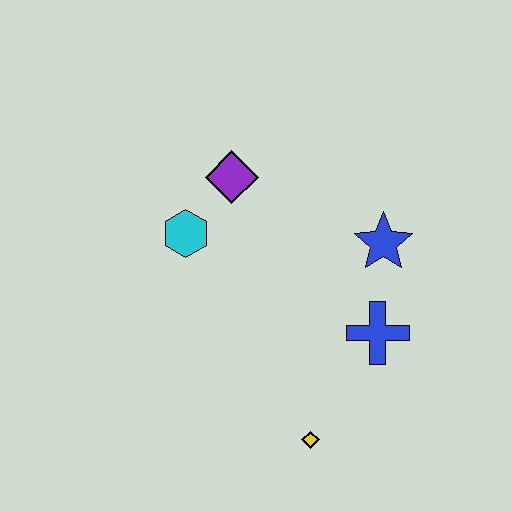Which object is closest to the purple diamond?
The cyan hexagon is closest to the purple diamond.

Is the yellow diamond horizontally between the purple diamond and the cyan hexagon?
No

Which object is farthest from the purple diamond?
The yellow diamond is farthest from the purple diamond.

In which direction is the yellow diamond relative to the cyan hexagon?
The yellow diamond is below the cyan hexagon.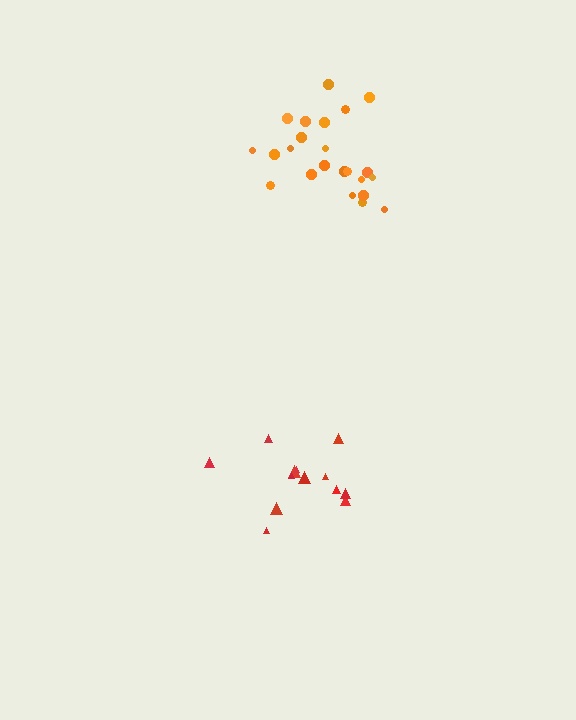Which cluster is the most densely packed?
Orange.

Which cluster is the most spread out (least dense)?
Red.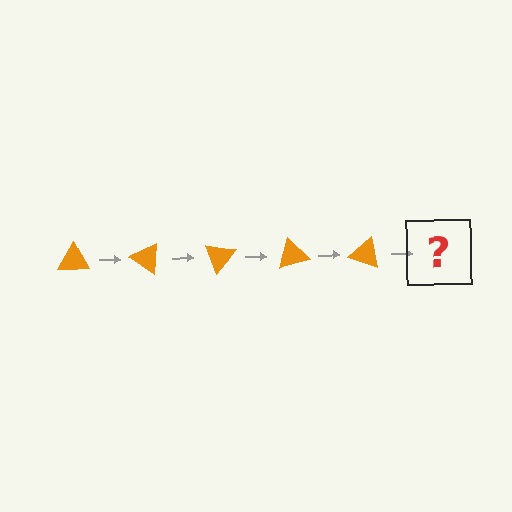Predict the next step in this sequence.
The next step is an orange triangle rotated 175 degrees.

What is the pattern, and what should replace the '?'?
The pattern is that the triangle rotates 35 degrees each step. The '?' should be an orange triangle rotated 175 degrees.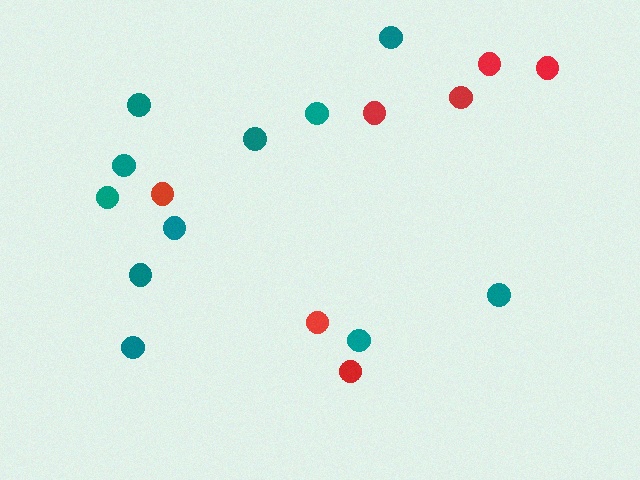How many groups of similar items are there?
There are 2 groups: one group of teal circles (11) and one group of red circles (7).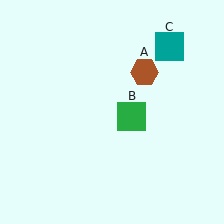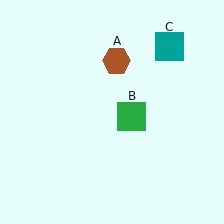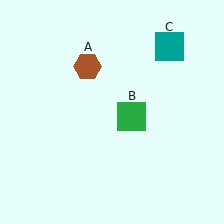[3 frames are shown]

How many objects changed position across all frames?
1 object changed position: brown hexagon (object A).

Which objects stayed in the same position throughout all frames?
Green square (object B) and teal square (object C) remained stationary.